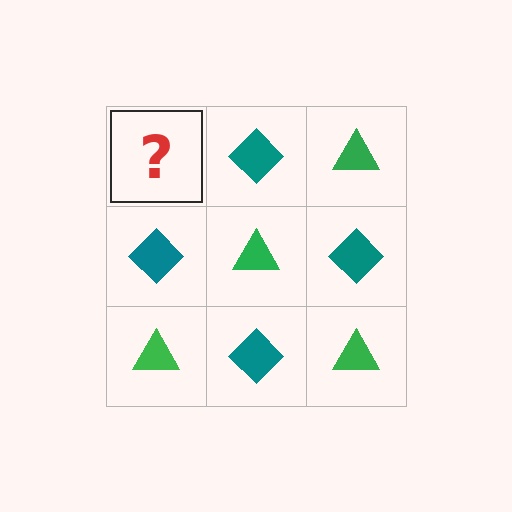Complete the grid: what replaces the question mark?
The question mark should be replaced with a green triangle.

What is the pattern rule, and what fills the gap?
The rule is that it alternates green triangle and teal diamond in a checkerboard pattern. The gap should be filled with a green triangle.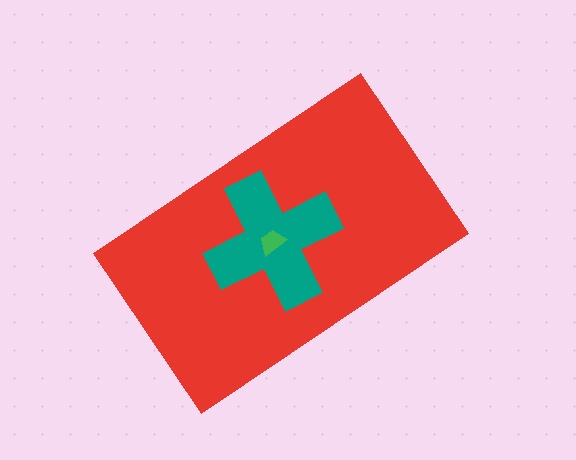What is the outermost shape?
The red rectangle.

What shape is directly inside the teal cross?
The green trapezoid.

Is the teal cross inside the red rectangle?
Yes.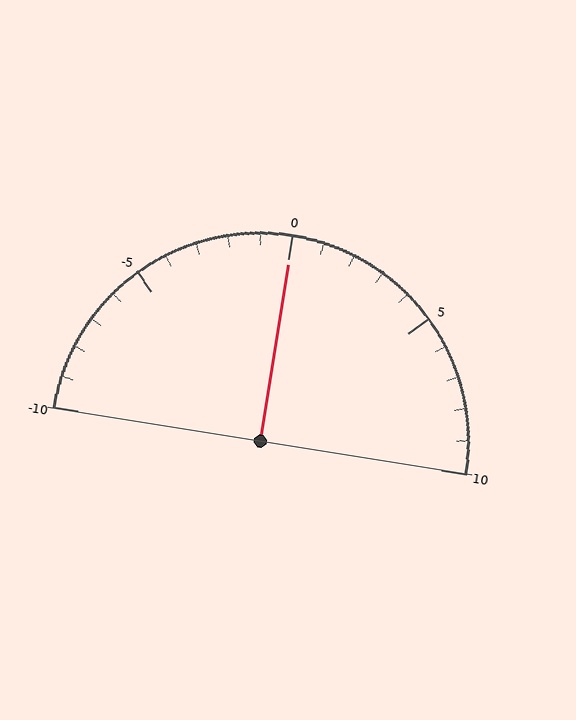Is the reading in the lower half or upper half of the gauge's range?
The reading is in the upper half of the range (-10 to 10).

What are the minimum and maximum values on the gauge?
The gauge ranges from -10 to 10.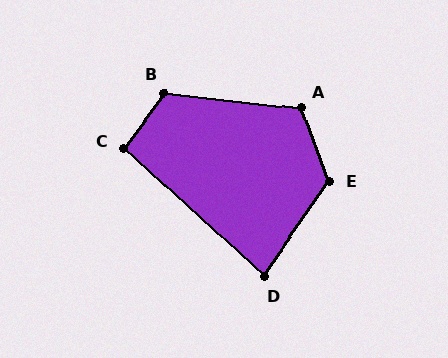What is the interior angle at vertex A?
Approximately 117 degrees (obtuse).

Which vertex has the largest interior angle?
E, at approximately 125 degrees.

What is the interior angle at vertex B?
Approximately 120 degrees (obtuse).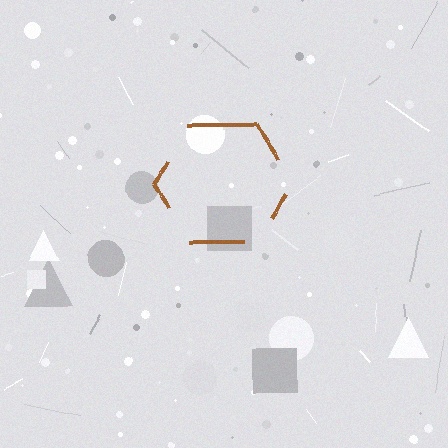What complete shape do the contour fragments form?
The contour fragments form a hexagon.